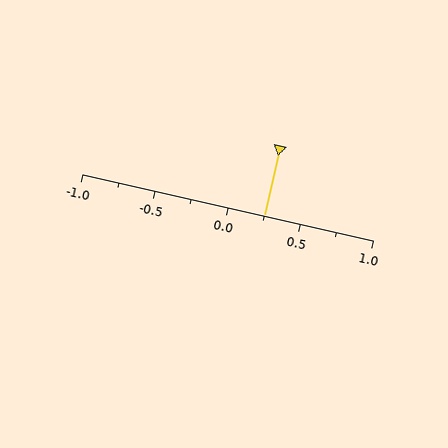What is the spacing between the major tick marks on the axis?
The major ticks are spaced 0.5 apart.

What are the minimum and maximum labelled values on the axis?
The axis runs from -1.0 to 1.0.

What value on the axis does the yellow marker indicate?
The marker indicates approximately 0.25.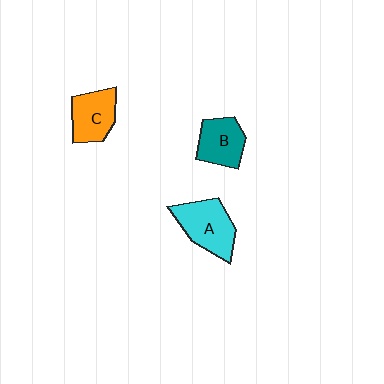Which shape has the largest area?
Shape A (cyan).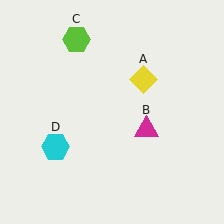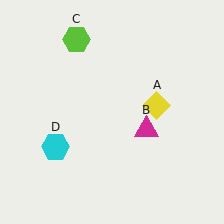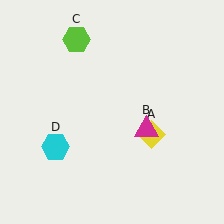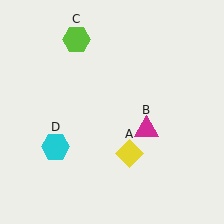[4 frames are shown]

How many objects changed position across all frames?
1 object changed position: yellow diamond (object A).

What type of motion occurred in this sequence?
The yellow diamond (object A) rotated clockwise around the center of the scene.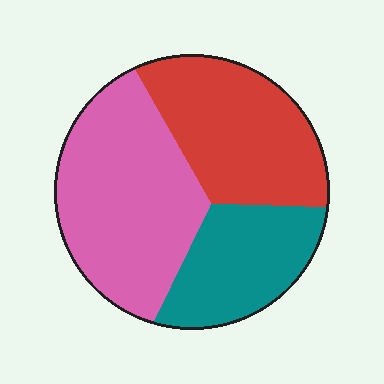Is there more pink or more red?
Pink.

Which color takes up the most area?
Pink, at roughly 40%.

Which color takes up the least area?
Teal, at roughly 25%.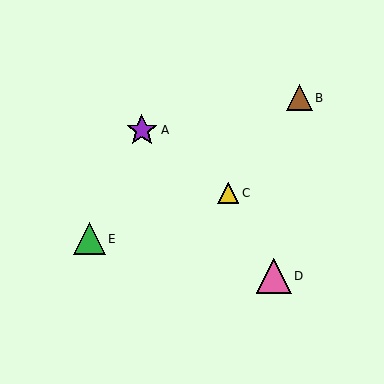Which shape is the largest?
The pink triangle (labeled D) is the largest.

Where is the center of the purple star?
The center of the purple star is at (142, 130).